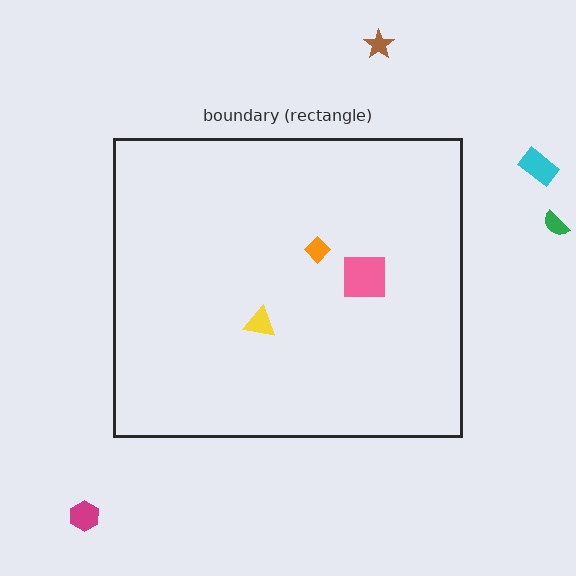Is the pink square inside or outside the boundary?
Inside.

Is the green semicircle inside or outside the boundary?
Outside.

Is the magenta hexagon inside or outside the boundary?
Outside.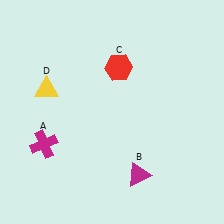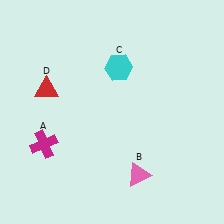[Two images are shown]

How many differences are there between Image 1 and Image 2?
There are 3 differences between the two images.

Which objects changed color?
B changed from magenta to pink. C changed from red to cyan. D changed from yellow to red.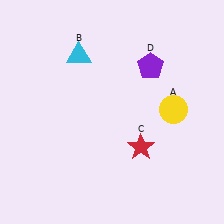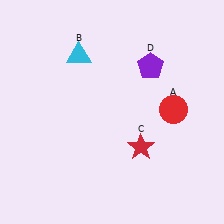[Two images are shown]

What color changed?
The circle (A) changed from yellow in Image 1 to red in Image 2.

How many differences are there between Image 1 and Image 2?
There is 1 difference between the two images.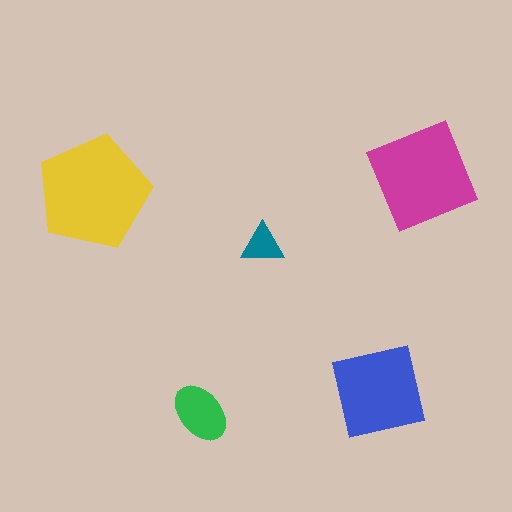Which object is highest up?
The magenta diamond is topmost.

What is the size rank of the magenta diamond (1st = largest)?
2nd.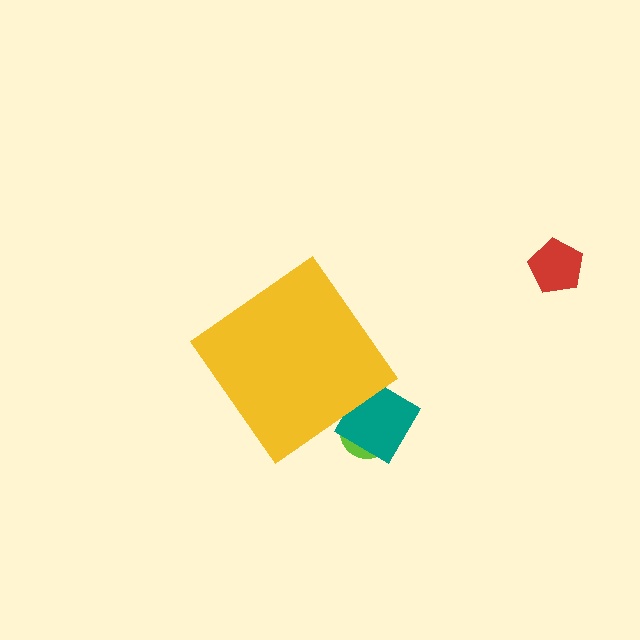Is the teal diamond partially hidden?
Yes, the teal diamond is partially hidden behind the yellow diamond.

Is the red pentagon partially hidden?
No, the red pentagon is fully visible.